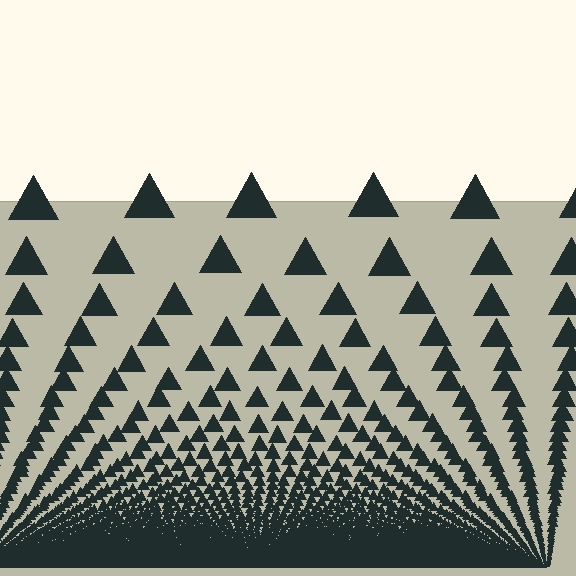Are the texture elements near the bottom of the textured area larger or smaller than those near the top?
Smaller. The gradient is inverted — elements near the bottom are smaller and denser.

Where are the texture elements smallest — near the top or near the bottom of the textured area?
Near the bottom.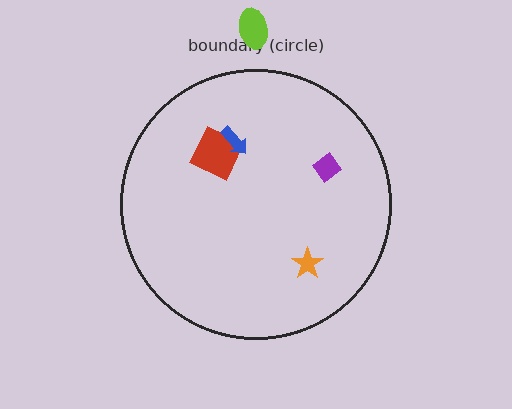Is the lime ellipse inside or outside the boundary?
Outside.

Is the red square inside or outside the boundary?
Inside.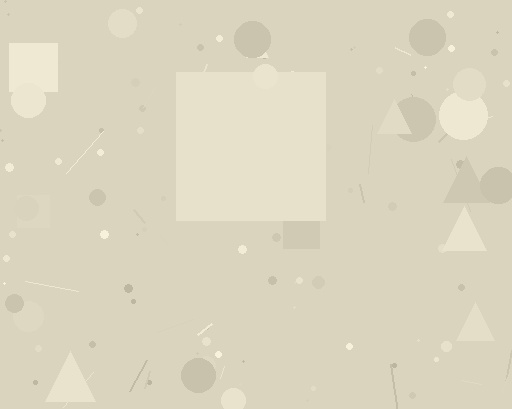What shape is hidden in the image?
A square is hidden in the image.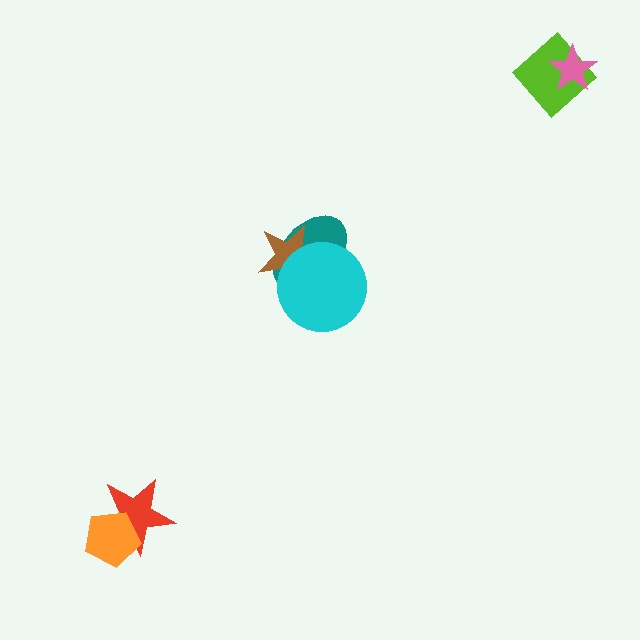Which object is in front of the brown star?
The cyan circle is in front of the brown star.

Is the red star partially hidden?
Yes, it is partially covered by another shape.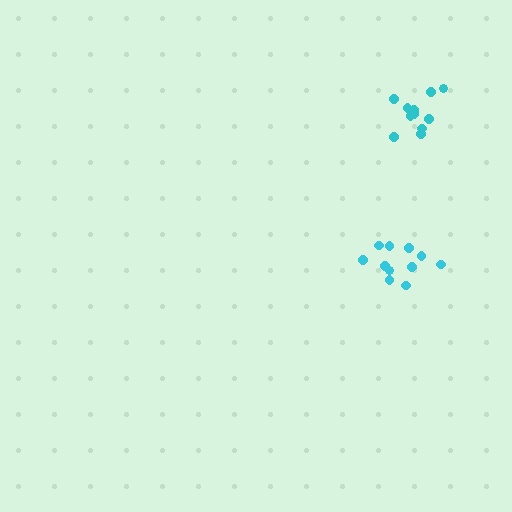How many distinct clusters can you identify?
There are 2 distinct clusters.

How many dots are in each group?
Group 1: 11 dots, Group 2: 11 dots (22 total).